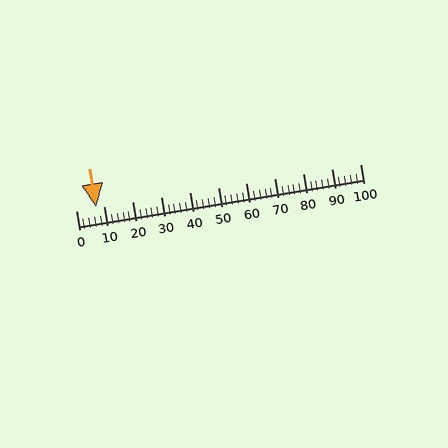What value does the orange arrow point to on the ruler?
The orange arrow points to approximately 7.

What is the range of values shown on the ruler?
The ruler shows values from 0 to 100.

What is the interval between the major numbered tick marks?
The major tick marks are spaced 10 units apart.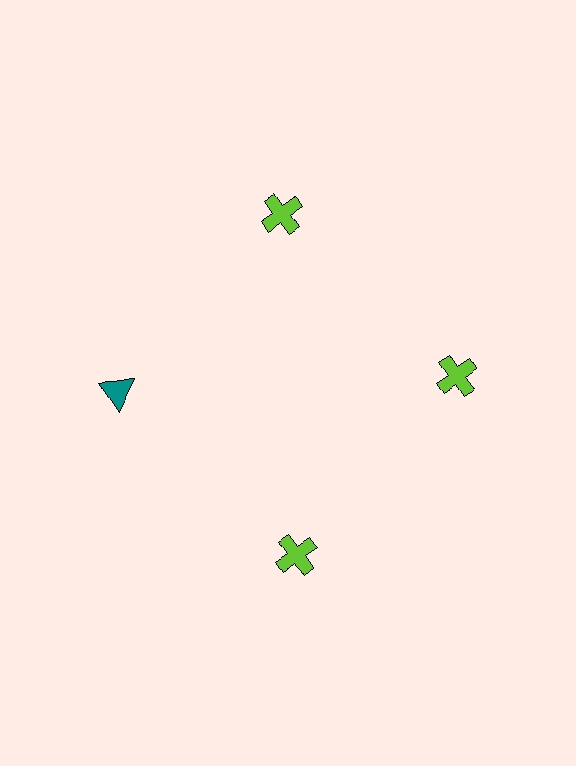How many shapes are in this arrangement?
There are 4 shapes arranged in a ring pattern.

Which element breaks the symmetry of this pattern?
The teal triangle at roughly the 9 o'clock position breaks the symmetry. All other shapes are lime crosses.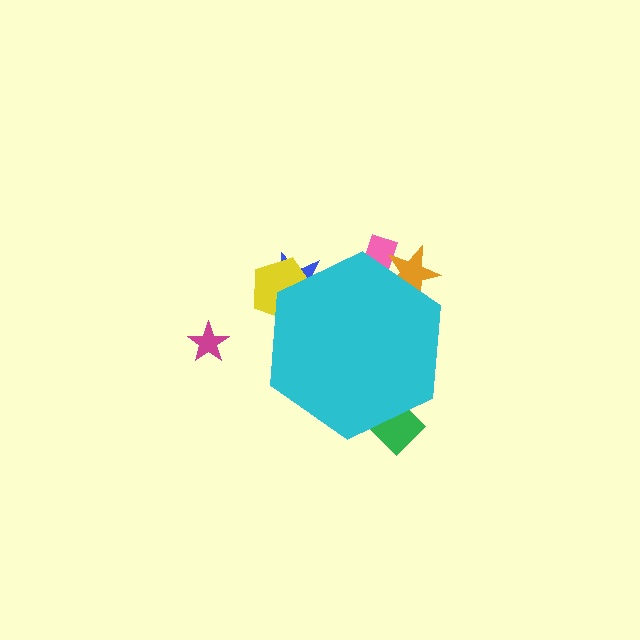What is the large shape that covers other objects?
A cyan hexagon.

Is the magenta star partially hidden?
No, the magenta star is fully visible.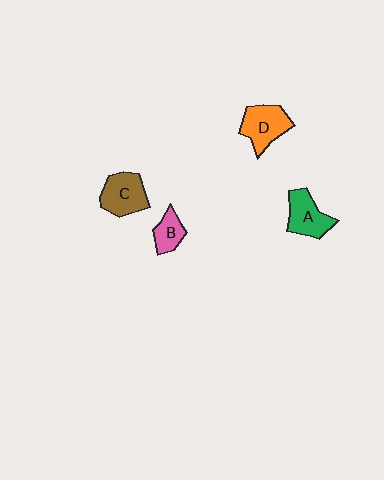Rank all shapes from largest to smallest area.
From largest to smallest: D (orange), C (brown), A (green), B (pink).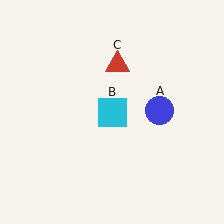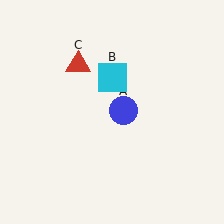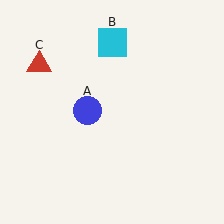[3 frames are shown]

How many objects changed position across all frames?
3 objects changed position: blue circle (object A), cyan square (object B), red triangle (object C).